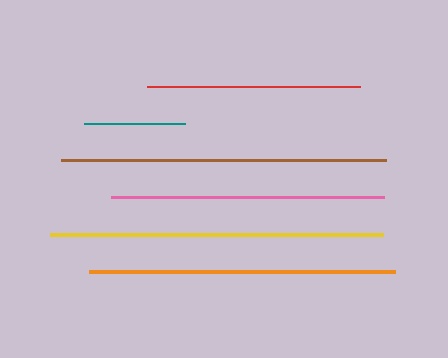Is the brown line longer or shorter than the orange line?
The brown line is longer than the orange line.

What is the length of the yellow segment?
The yellow segment is approximately 333 pixels long.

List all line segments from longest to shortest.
From longest to shortest: yellow, brown, orange, pink, red, teal.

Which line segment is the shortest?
The teal line is the shortest at approximately 101 pixels.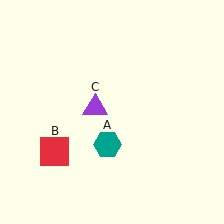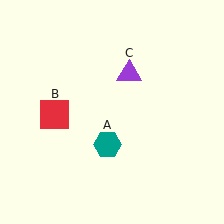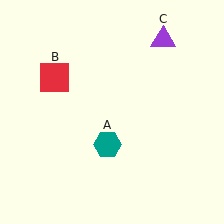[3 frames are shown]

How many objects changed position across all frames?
2 objects changed position: red square (object B), purple triangle (object C).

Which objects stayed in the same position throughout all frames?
Teal hexagon (object A) remained stationary.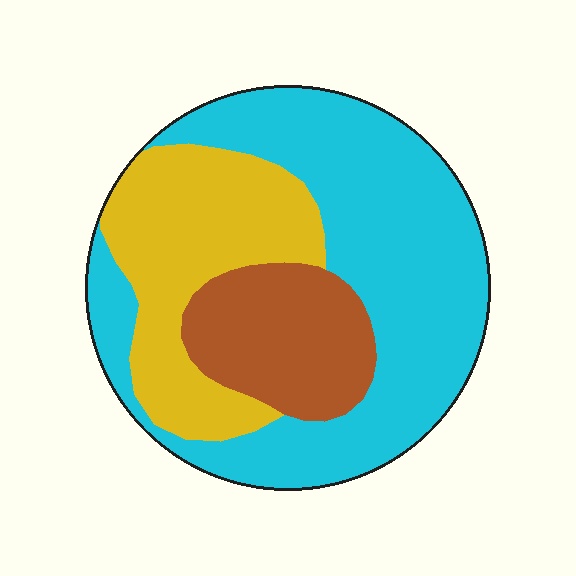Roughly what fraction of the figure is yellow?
Yellow takes up about one quarter (1/4) of the figure.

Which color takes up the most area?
Cyan, at roughly 55%.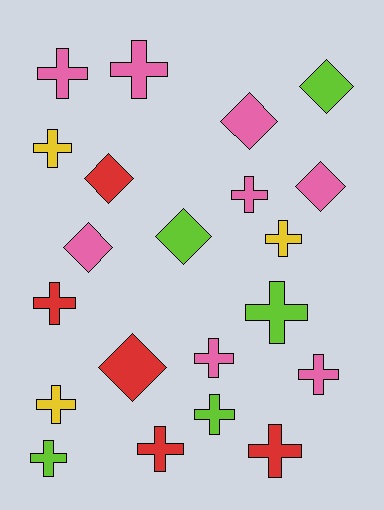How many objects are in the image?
There are 21 objects.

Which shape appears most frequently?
Cross, with 14 objects.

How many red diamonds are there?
There are 2 red diamonds.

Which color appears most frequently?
Pink, with 8 objects.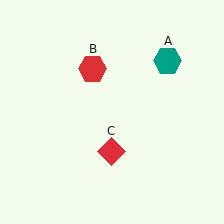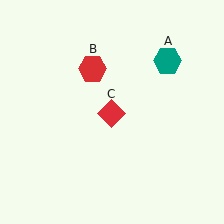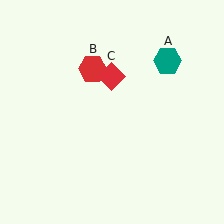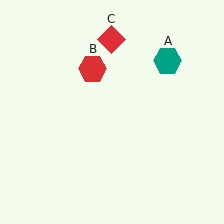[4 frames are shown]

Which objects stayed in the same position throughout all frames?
Teal hexagon (object A) and red hexagon (object B) remained stationary.